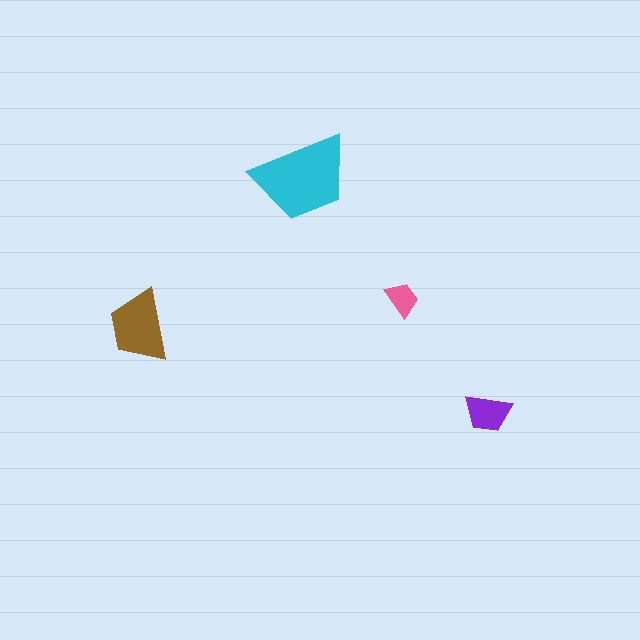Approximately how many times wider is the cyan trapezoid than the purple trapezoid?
About 2 times wider.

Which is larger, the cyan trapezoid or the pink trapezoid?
The cyan one.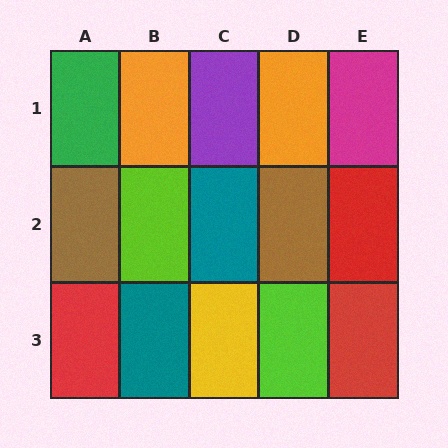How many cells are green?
1 cell is green.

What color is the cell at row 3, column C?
Yellow.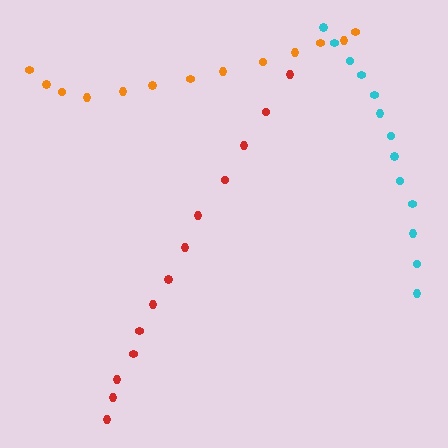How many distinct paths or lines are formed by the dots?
There are 3 distinct paths.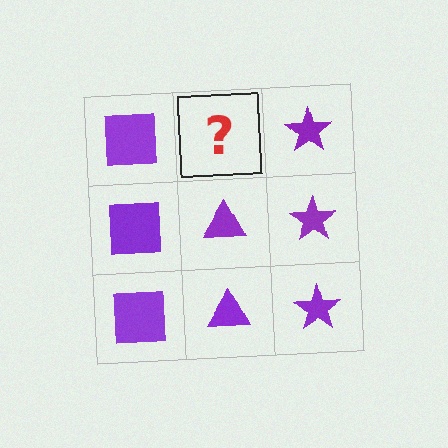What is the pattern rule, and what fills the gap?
The rule is that each column has a consistent shape. The gap should be filled with a purple triangle.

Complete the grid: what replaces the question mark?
The question mark should be replaced with a purple triangle.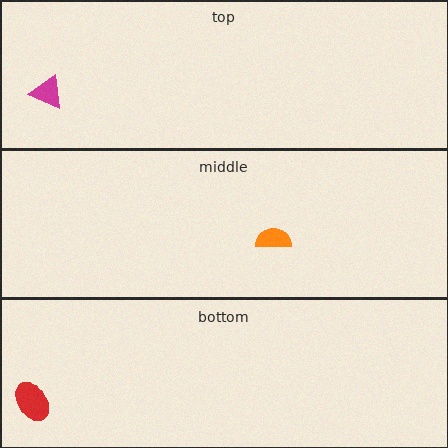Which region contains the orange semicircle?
The middle region.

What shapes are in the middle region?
The orange semicircle.